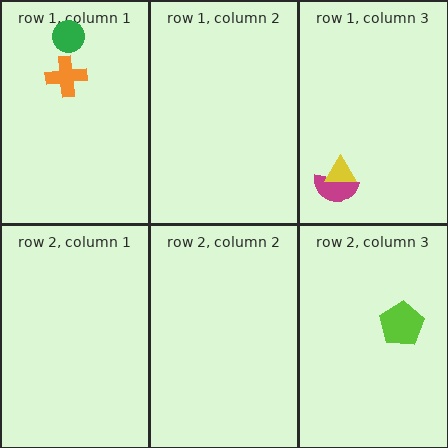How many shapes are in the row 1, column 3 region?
2.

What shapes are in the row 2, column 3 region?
The lime pentagon.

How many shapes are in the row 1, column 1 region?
2.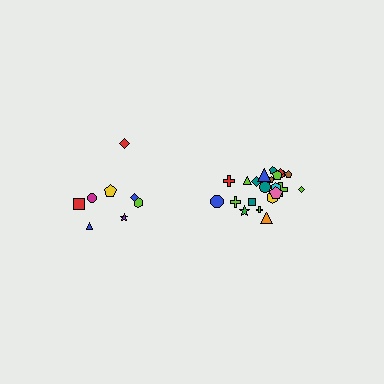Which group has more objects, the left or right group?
The right group.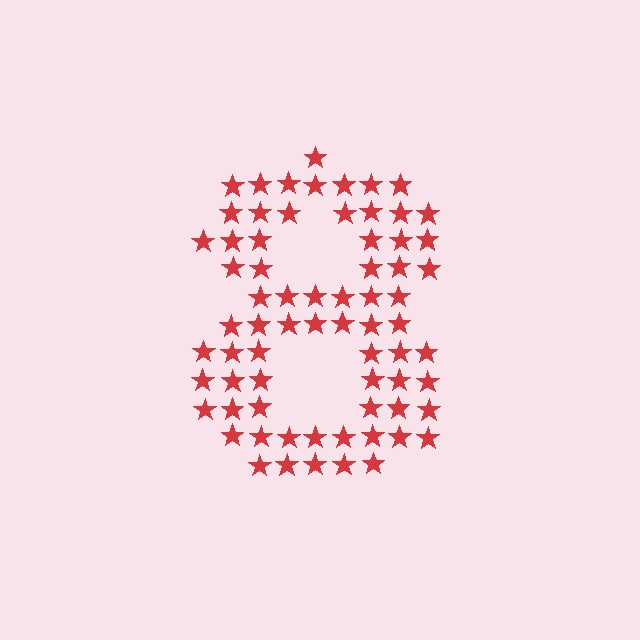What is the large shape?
The large shape is the digit 8.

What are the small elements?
The small elements are stars.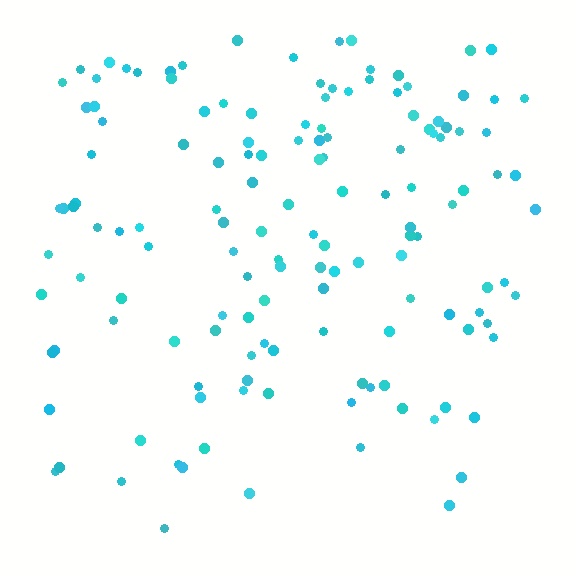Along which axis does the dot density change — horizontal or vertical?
Vertical.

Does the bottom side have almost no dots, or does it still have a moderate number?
Still a moderate number, just noticeably fewer than the top.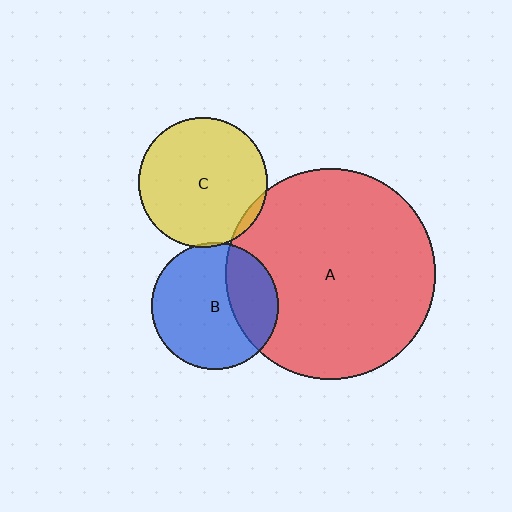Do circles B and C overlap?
Yes.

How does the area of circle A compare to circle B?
Approximately 2.7 times.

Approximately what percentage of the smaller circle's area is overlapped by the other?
Approximately 5%.